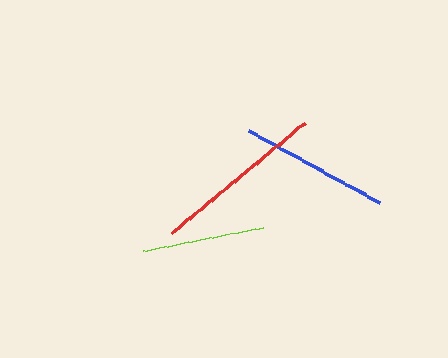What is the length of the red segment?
The red segment is approximately 172 pixels long.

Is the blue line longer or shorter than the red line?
The red line is longer than the blue line.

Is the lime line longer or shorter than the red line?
The red line is longer than the lime line.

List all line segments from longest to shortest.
From longest to shortest: red, blue, lime.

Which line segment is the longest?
The red line is the longest at approximately 172 pixels.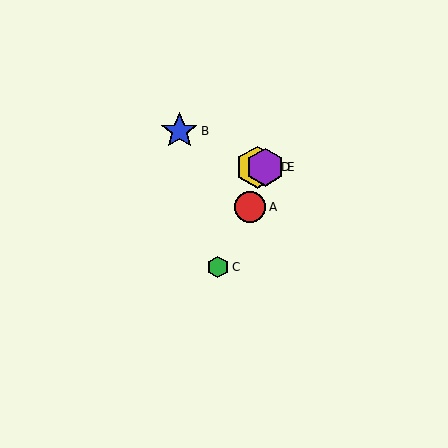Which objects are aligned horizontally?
Objects D, E are aligned horizontally.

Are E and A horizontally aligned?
No, E is at y≈167 and A is at y≈207.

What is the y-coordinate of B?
Object B is at y≈131.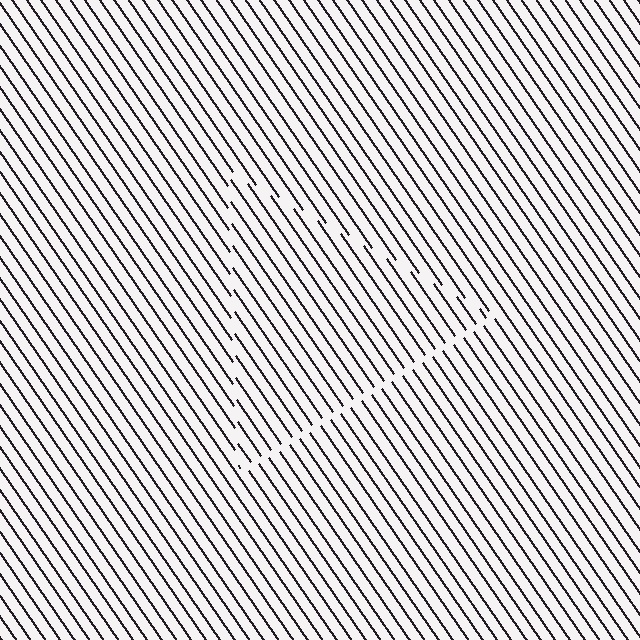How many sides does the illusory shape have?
3 sides — the line-ends trace a triangle.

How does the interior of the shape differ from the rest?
The interior of the shape contains the same grating, shifted by half a period — the contour is defined by the phase discontinuity where line-ends from the inner and outer gratings abut.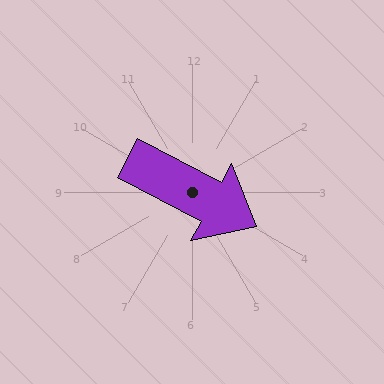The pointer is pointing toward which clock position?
Roughly 4 o'clock.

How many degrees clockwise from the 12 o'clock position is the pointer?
Approximately 118 degrees.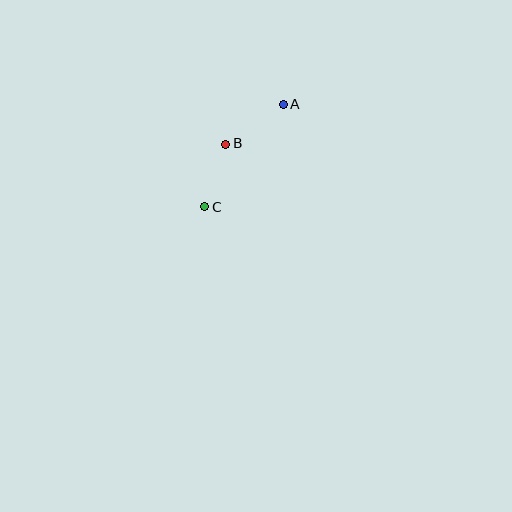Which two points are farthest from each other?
Points A and C are farthest from each other.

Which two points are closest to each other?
Points B and C are closest to each other.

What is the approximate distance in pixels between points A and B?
The distance between A and B is approximately 70 pixels.